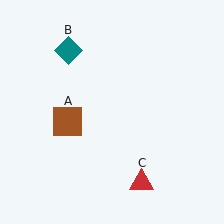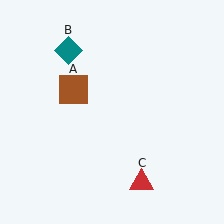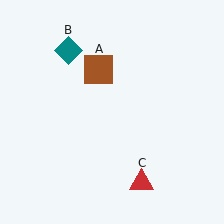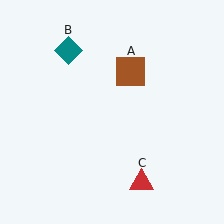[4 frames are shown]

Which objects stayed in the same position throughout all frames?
Teal diamond (object B) and red triangle (object C) remained stationary.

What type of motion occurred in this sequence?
The brown square (object A) rotated clockwise around the center of the scene.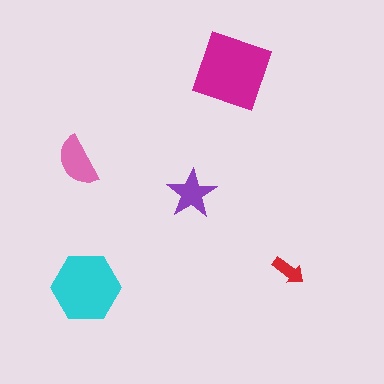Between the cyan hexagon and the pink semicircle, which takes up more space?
The cyan hexagon.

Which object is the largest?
The magenta diamond.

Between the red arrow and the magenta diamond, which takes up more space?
The magenta diamond.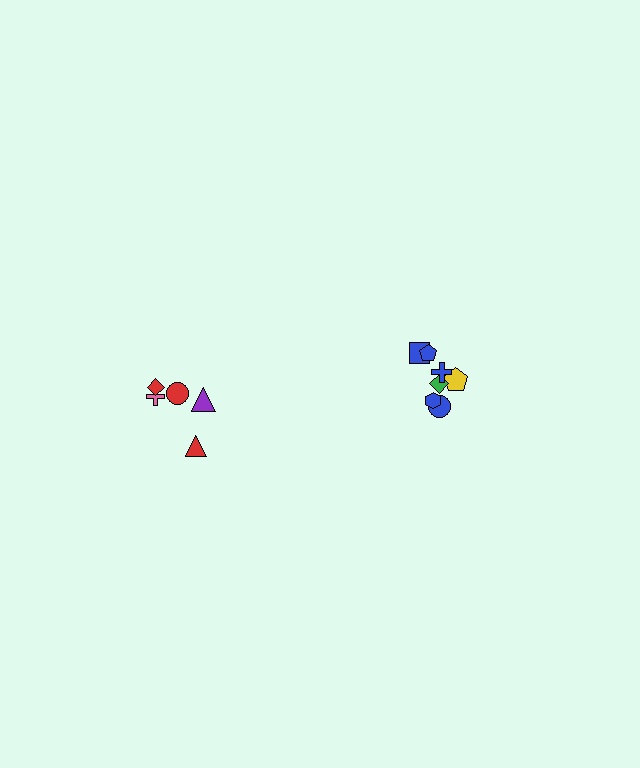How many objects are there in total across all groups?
There are 12 objects.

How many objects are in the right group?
There are 7 objects.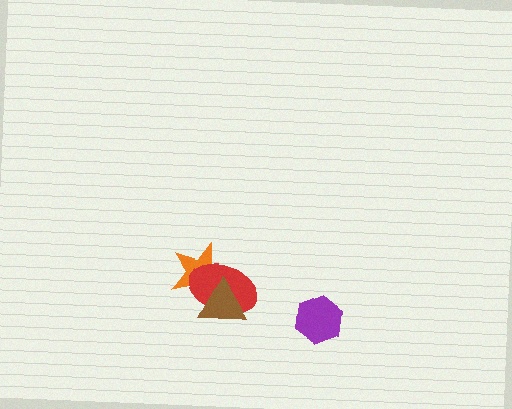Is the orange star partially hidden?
Yes, it is partially covered by another shape.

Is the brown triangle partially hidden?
No, no other shape covers it.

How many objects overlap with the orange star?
2 objects overlap with the orange star.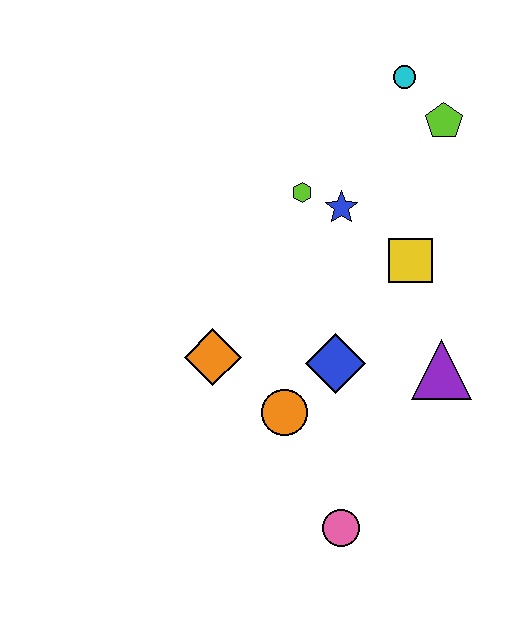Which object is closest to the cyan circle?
The lime pentagon is closest to the cyan circle.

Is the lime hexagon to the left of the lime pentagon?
Yes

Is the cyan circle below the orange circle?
No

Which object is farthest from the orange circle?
The cyan circle is farthest from the orange circle.